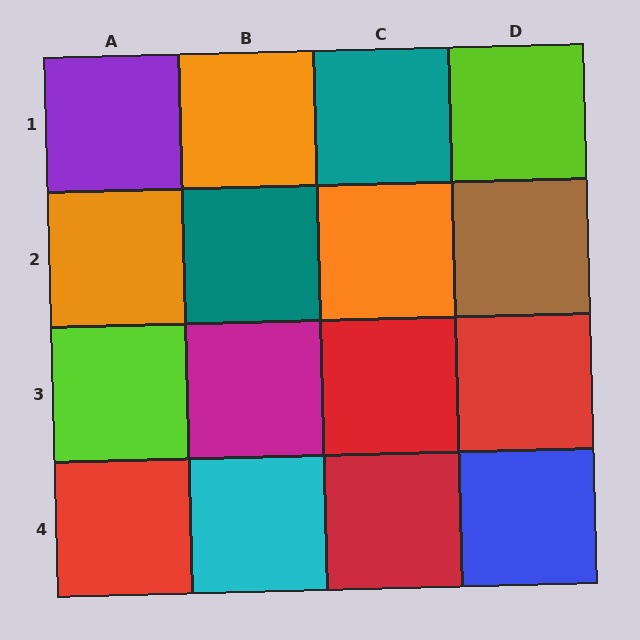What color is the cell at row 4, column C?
Red.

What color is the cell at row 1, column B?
Orange.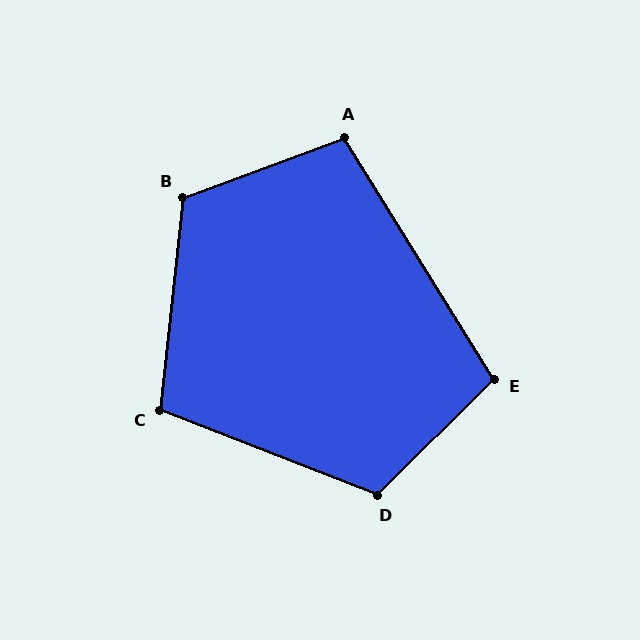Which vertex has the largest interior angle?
B, at approximately 116 degrees.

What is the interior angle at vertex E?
Approximately 103 degrees (obtuse).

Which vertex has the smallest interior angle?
A, at approximately 101 degrees.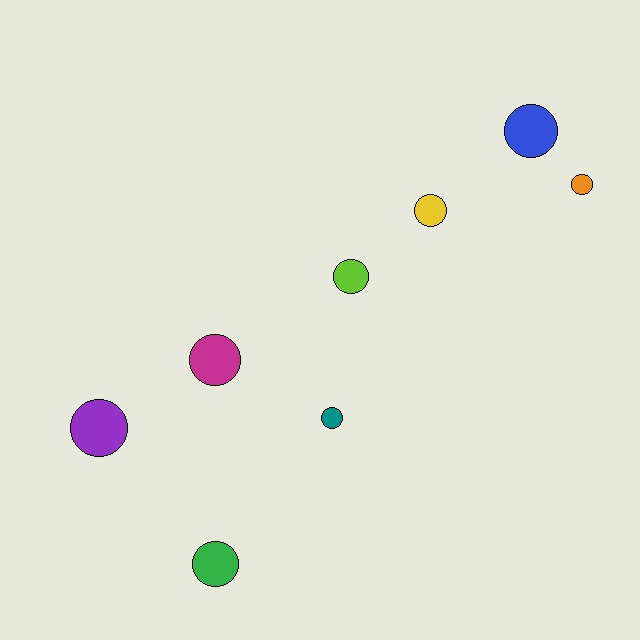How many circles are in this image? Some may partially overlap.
There are 8 circles.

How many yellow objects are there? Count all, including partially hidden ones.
There is 1 yellow object.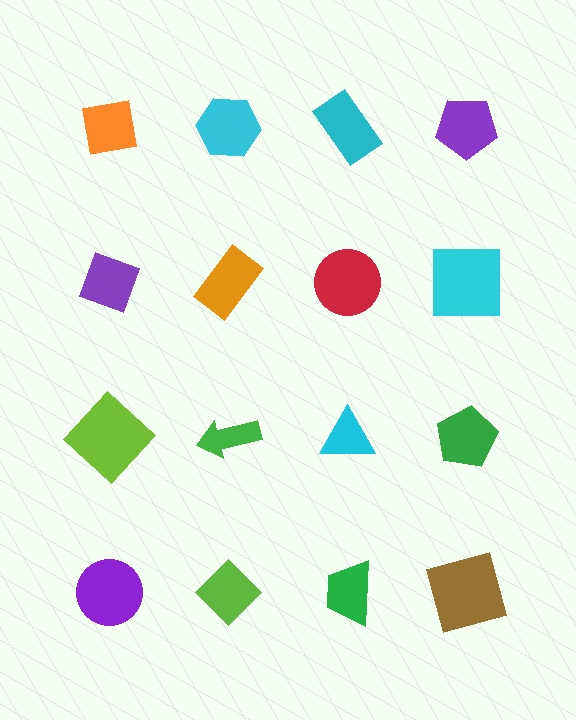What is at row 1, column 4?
A purple pentagon.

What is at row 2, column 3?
A red circle.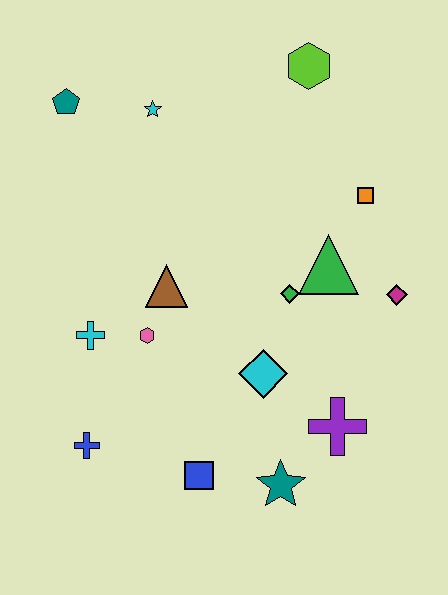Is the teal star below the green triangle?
Yes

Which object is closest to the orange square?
The green triangle is closest to the orange square.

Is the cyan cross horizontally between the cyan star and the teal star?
No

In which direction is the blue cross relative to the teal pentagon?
The blue cross is below the teal pentagon.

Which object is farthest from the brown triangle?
The lime hexagon is farthest from the brown triangle.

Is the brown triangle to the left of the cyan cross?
No